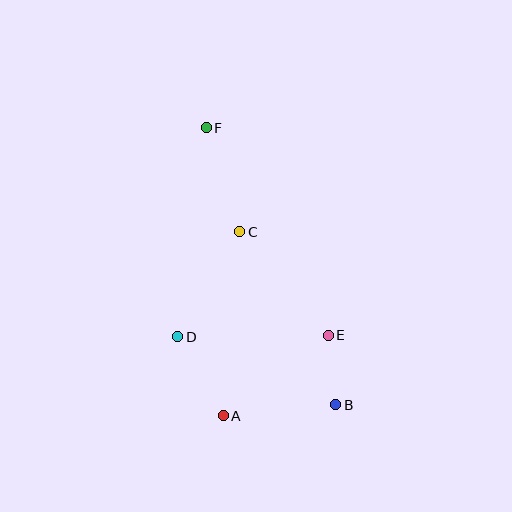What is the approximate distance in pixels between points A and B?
The distance between A and B is approximately 113 pixels.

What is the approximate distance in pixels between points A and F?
The distance between A and F is approximately 289 pixels.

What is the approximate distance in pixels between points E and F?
The distance between E and F is approximately 241 pixels.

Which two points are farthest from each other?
Points B and F are farthest from each other.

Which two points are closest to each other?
Points B and E are closest to each other.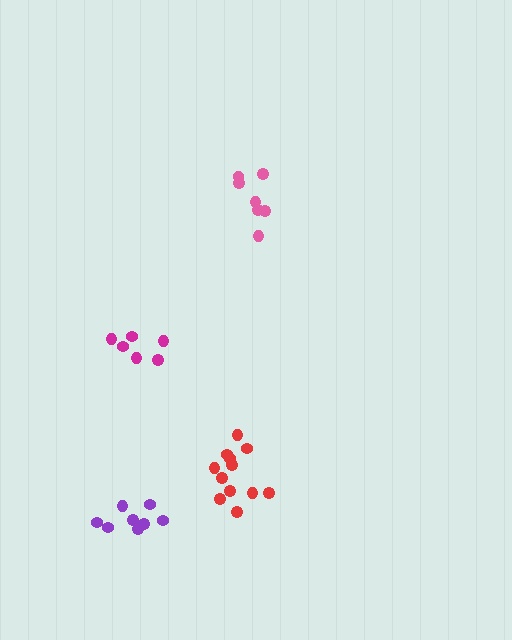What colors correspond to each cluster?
The clusters are colored: magenta, red, purple, pink.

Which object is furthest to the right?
The pink cluster is rightmost.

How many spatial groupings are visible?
There are 4 spatial groupings.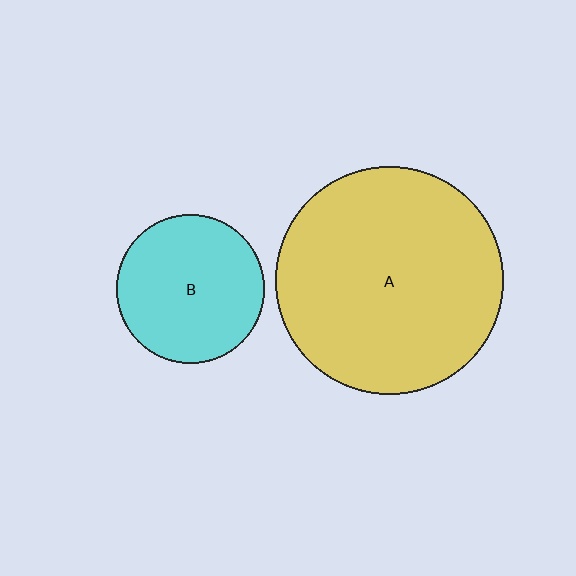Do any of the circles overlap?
No, none of the circles overlap.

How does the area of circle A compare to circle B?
Approximately 2.4 times.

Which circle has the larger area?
Circle A (yellow).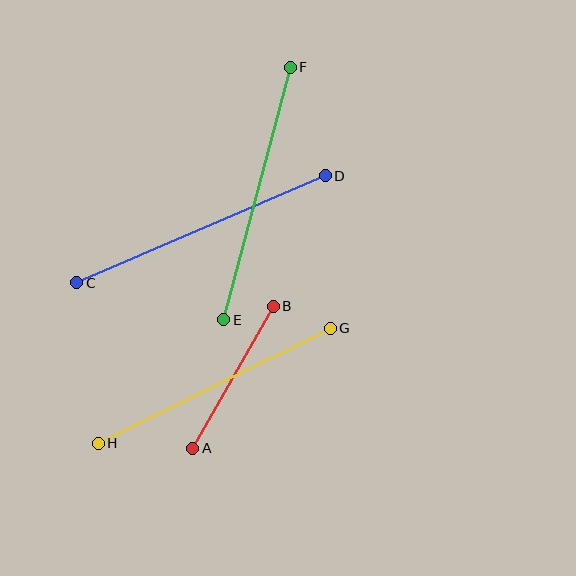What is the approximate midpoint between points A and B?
The midpoint is at approximately (233, 377) pixels.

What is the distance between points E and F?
The distance is approximately 261 pixels.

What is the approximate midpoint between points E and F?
The midpoint is at approximately (257, 194) pixels.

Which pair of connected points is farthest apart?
Points C and D are farthest apart.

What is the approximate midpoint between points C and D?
The midpoint is at approximately (201, 229) pixels.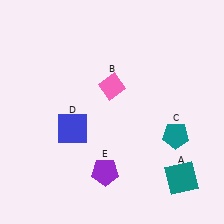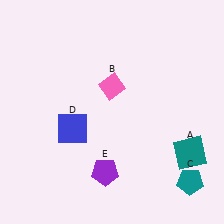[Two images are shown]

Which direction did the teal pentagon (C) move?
The teal pentagon (C) moved down.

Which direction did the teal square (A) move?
The teal square (A) moved up.